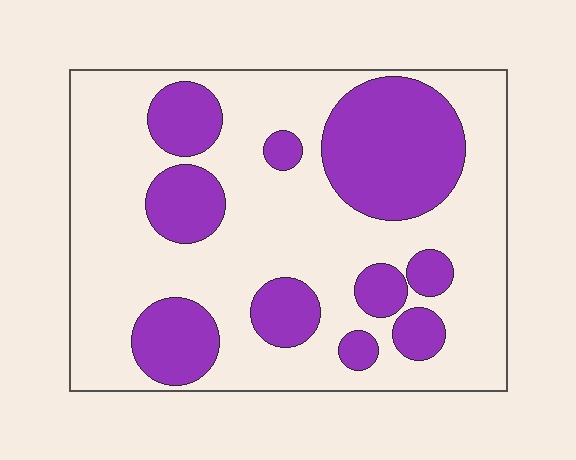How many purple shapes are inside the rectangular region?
10.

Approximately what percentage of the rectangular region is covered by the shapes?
Approximately 30%.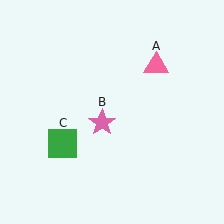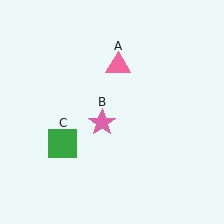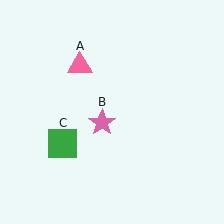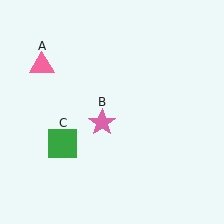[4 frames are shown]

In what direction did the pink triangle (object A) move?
The pink triangle (object A) moved left.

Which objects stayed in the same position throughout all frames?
Pink star (object B) and green square (object C) remained stationary.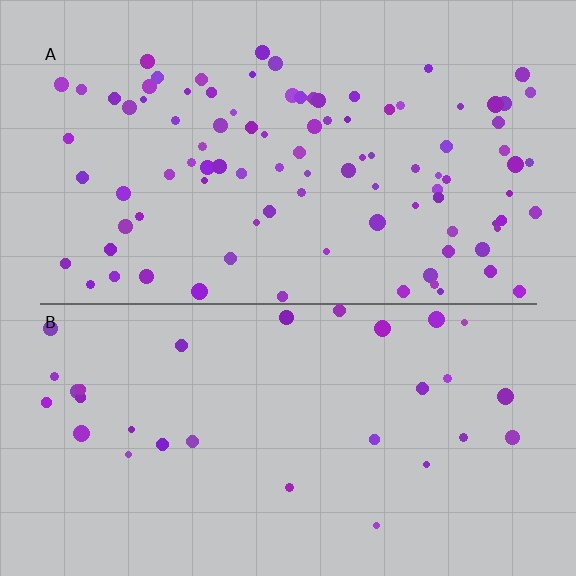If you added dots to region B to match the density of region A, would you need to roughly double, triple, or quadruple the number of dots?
Approximately triple.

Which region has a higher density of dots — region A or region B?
A (the top).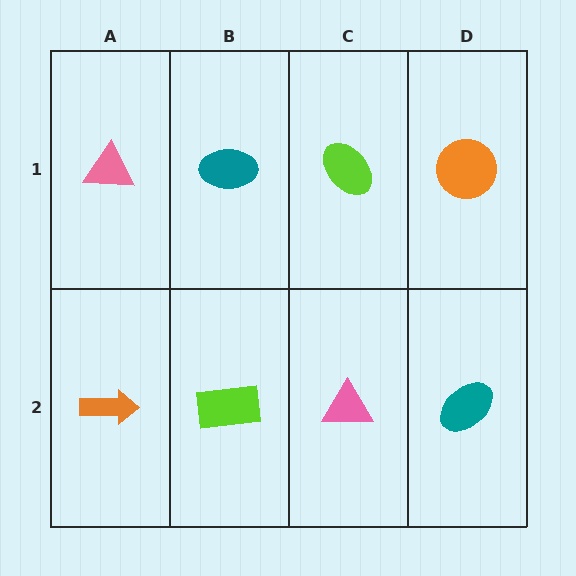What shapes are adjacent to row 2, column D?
An orange circle (row 1, column D), a pink triangle (row 2, column C).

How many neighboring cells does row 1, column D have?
2.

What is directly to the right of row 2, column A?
A lime rectangle.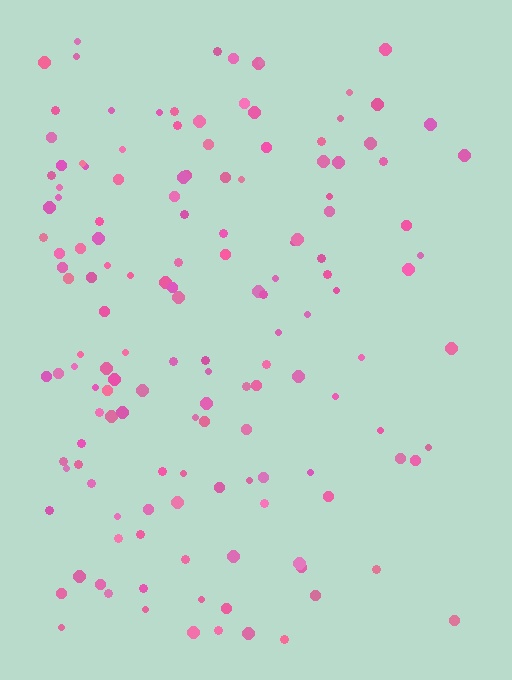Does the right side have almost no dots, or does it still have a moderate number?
Still a moderate number, just noticeably fewer than the left.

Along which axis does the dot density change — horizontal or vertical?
Horizontal.